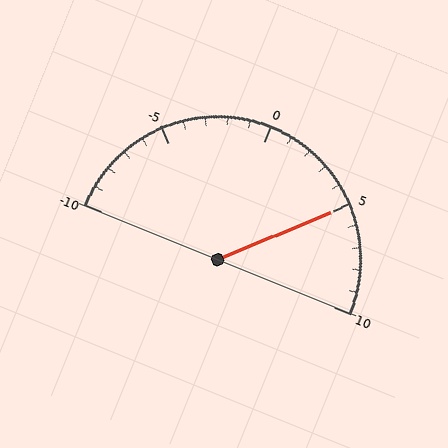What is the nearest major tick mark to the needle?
The nearest major tick mark is 5.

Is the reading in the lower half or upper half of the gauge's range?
The reading is in the upper half of the range (-10 to 10).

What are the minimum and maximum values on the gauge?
The gauge ranges from -10 to 10.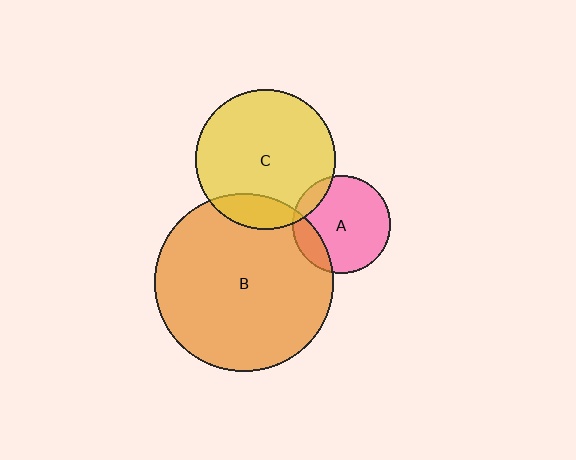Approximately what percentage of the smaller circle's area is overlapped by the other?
Approximately 10%.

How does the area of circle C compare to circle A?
Approximately 2.0 times.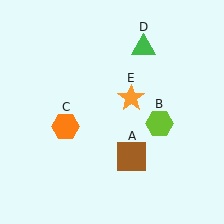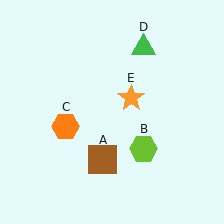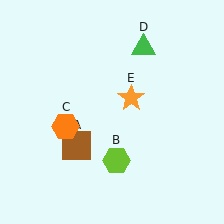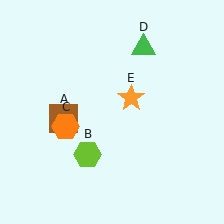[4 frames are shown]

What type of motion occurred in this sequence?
The brown square (object A), lime hexagon (object B) rotated clockwise around the center of the scene.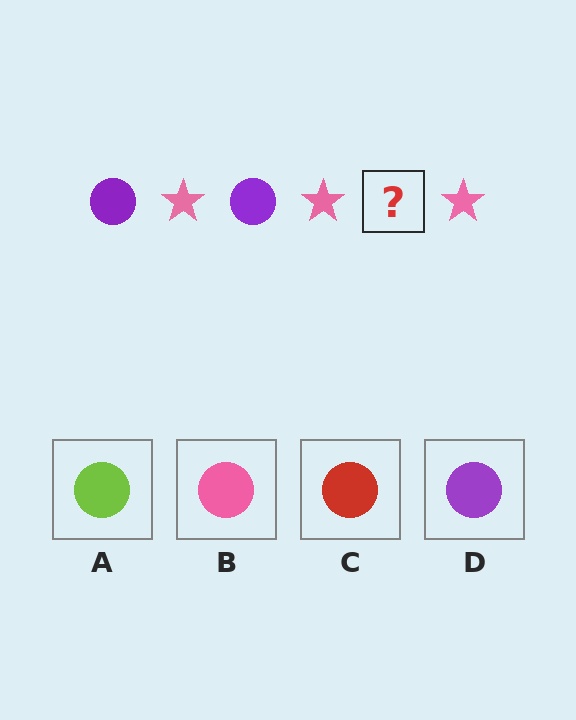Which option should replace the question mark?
Option D.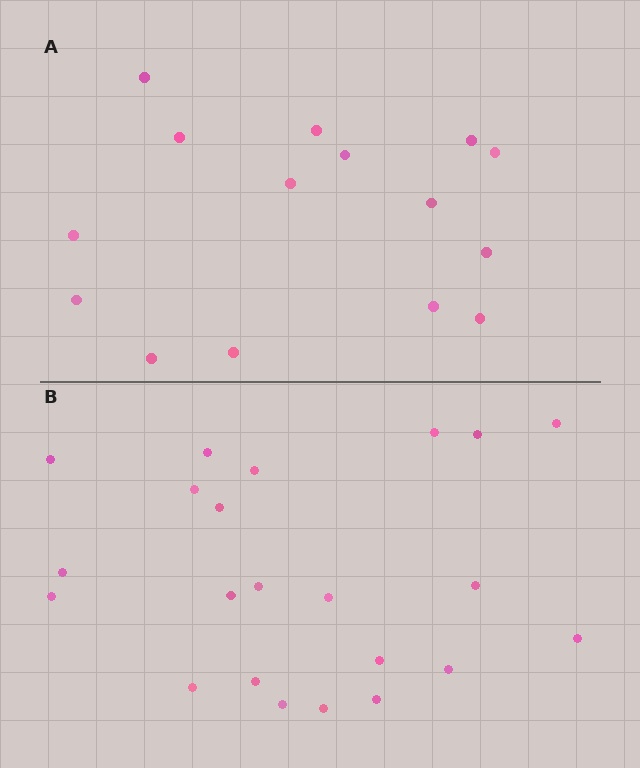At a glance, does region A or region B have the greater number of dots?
Region B (the bottom region) has more dots.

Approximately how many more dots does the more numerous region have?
Region B has roughly 8 or so more dots than region A.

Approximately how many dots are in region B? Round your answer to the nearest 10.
About 20 dots. (The exact count is 22, which rounds to 20.)